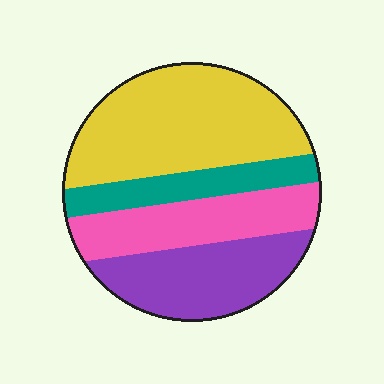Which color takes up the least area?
Teal, at roughly 15%.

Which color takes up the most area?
Yellow, at roughly 40%.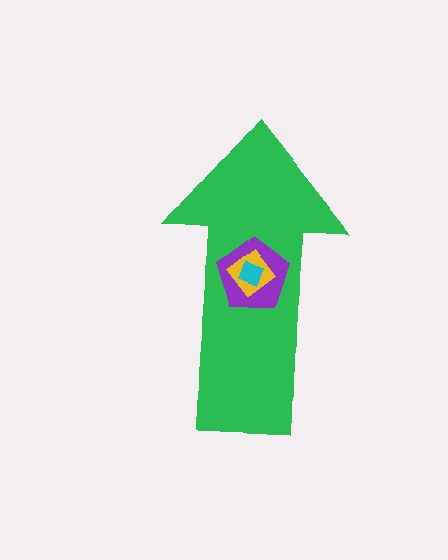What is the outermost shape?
The green arrow.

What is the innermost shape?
The cyan diamond.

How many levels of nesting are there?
4.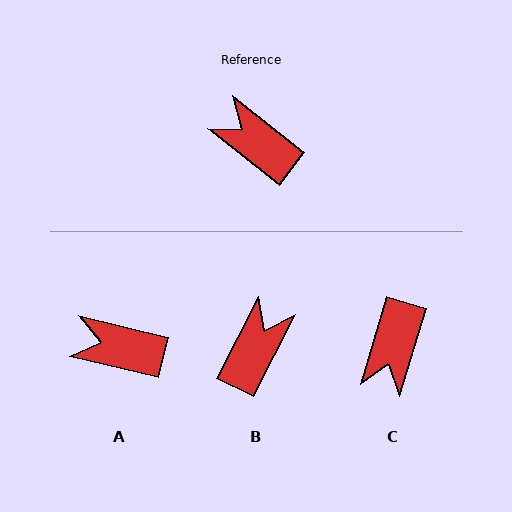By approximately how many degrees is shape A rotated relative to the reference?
Approximately 25 degrees counter-clockwise.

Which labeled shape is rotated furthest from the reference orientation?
C, about 112 degrees away.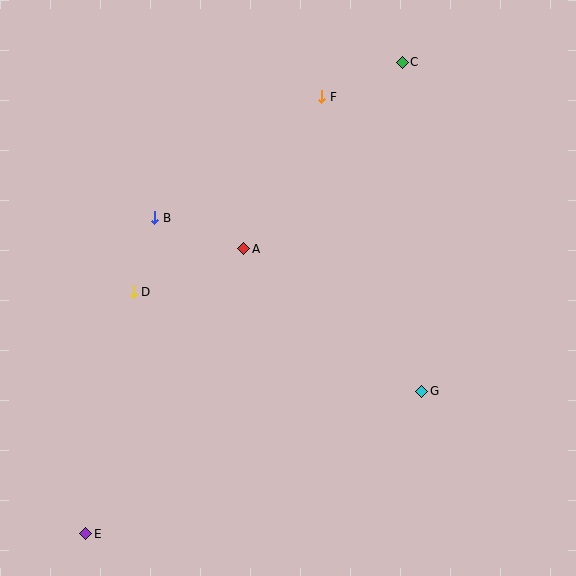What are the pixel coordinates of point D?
Point D is at (133, 292).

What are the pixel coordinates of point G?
Point G is at (422, 391).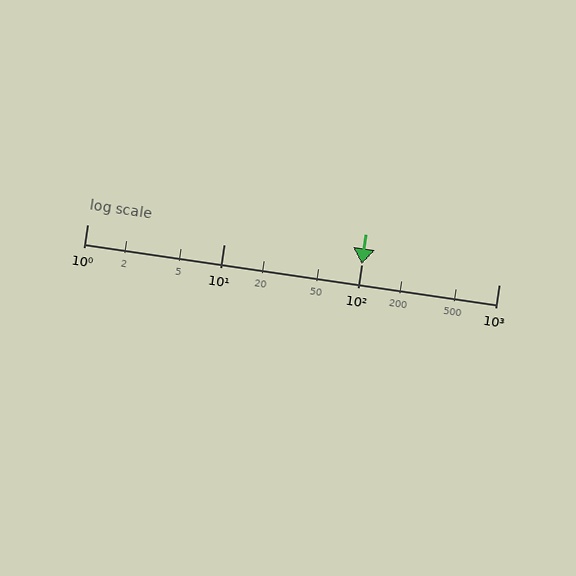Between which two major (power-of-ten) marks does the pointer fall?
The pointer is between 100 and 1000.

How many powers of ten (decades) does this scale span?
The scale spans 3 decades, from 1 to 1000.